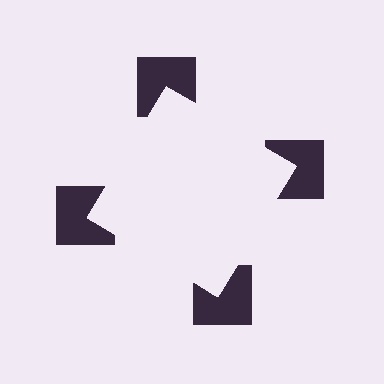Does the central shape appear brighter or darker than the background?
It typically appears slightly brighter than the background, even though no actual brightness change is drawn.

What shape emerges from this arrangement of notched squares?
An illusory square — its edges are inferred from the aligned wedge cuts in the notched squares, not physically drawn.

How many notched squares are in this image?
There are 4 — one at each vertex of the illusory square.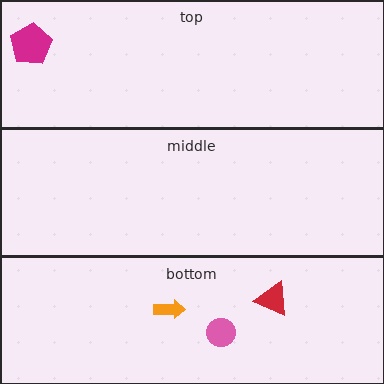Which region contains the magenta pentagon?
The top region.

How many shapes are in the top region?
1.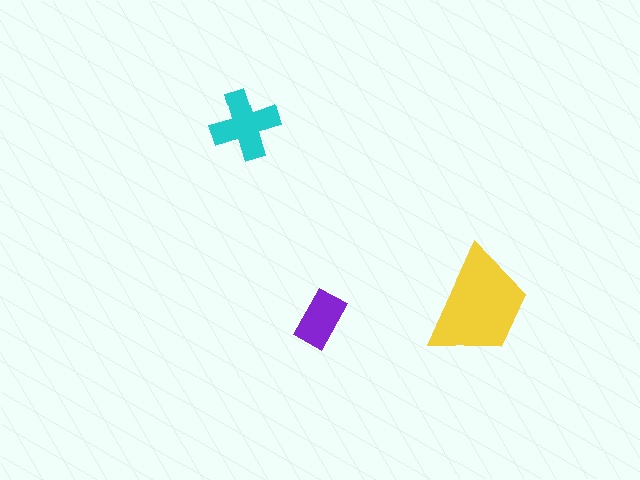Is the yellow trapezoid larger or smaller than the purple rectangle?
Larger.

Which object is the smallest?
The purple rectangle.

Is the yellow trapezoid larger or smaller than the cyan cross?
Larger.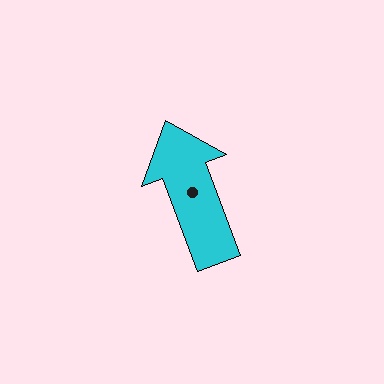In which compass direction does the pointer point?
North.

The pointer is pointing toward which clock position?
Roughly 11 o'clock.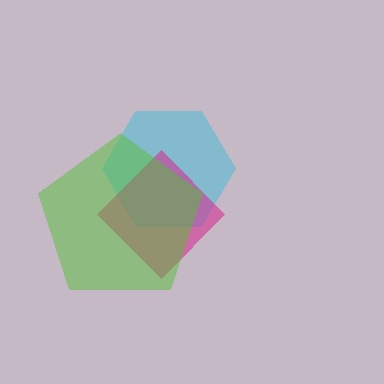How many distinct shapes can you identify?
There are 3 distinct shapes: a cyan hexagon, a magenta diamond, a lime pentagon.